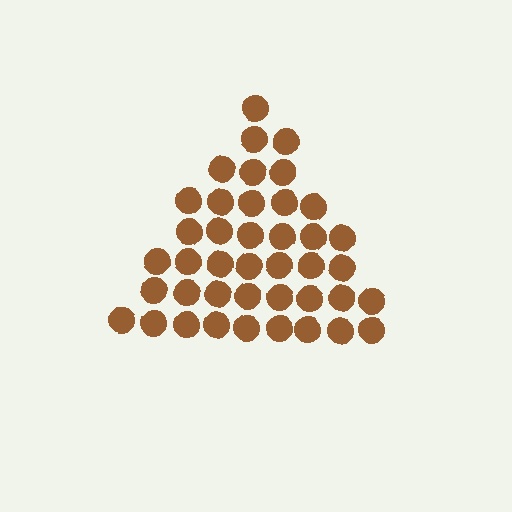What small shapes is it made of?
It is made of small circles.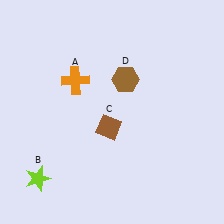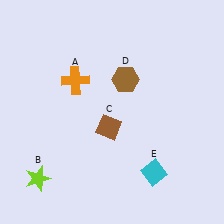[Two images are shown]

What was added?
A cyan diamond (E) was added in Image 2.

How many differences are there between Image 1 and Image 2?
There is 1 difference between the two images.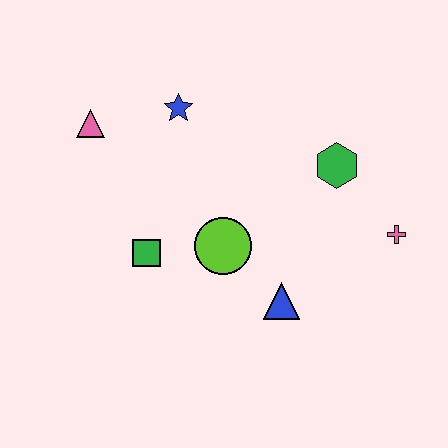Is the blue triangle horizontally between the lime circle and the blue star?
No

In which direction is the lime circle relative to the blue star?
The lime circle is below the blue star.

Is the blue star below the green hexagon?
No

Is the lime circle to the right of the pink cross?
No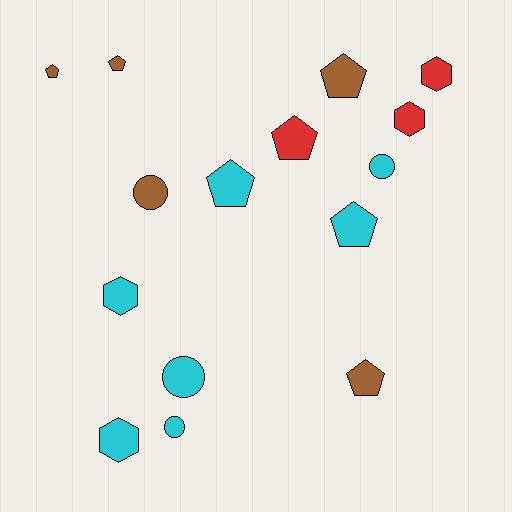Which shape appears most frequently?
Pentagon, with 7 objects.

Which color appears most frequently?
Cyan, with 7 objects.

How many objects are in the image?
There are 15 objects.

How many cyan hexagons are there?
There are 2 cyan hexagons.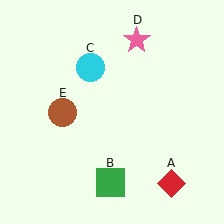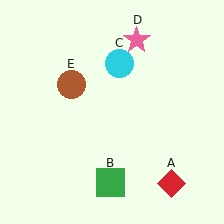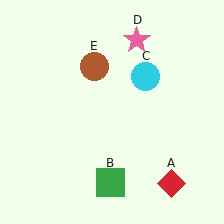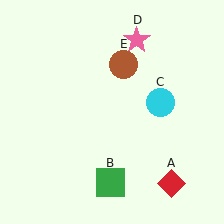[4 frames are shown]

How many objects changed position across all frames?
2 objects changed position: cyan circle (object C), brown circle (object E).